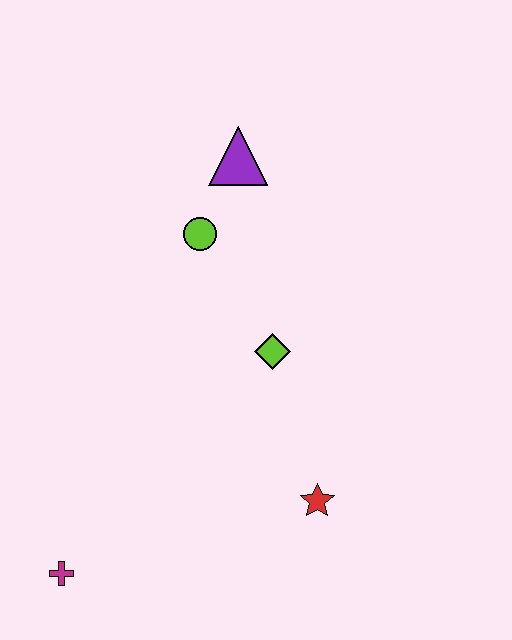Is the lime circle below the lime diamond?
No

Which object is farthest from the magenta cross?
The purple triangle is farthest from the magenta cross.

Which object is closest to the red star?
The lime diamond is closest to the red star.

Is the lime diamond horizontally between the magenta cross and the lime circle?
No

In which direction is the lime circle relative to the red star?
The lime circle is above the red star.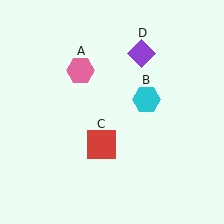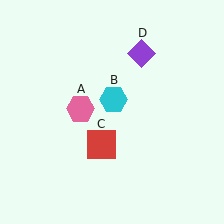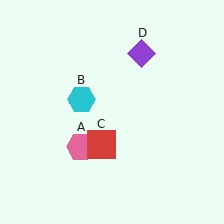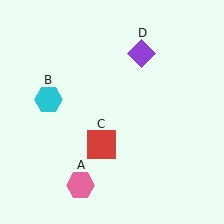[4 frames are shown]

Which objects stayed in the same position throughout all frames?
Red square (object C) and purple diamond (object D) remained stationary.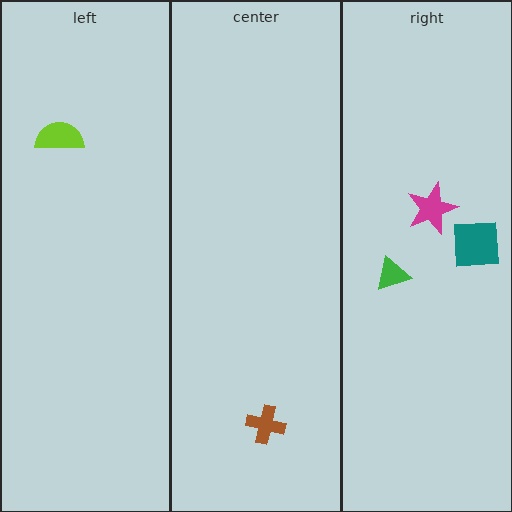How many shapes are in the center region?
1.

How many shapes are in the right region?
3.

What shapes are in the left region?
The lime semicircle.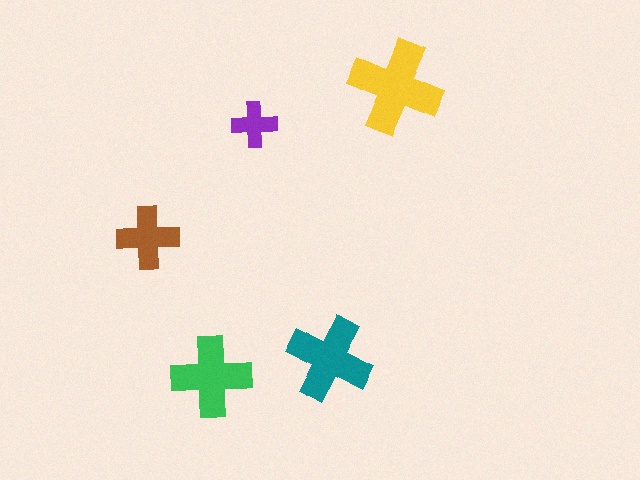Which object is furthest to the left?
The brown cross is leftmost.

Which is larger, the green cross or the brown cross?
The green one.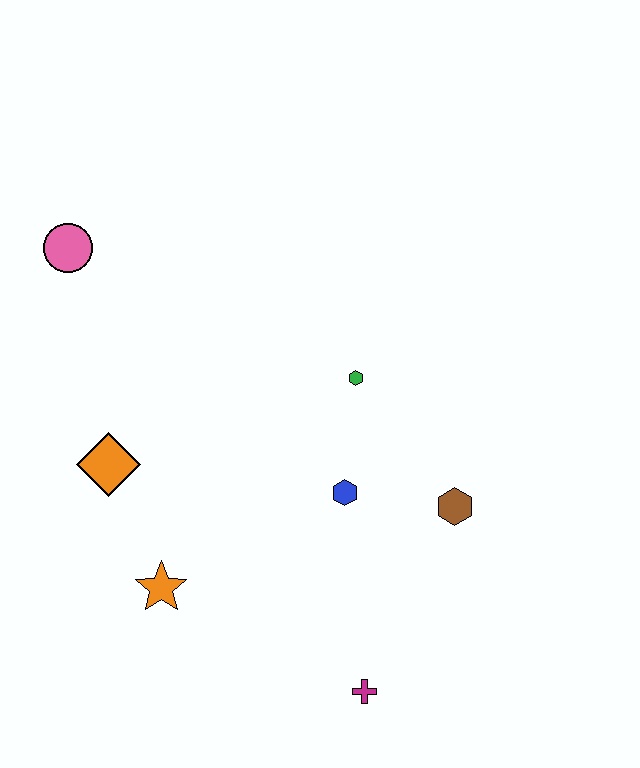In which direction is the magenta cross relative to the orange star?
The magenta cross is to the right of the orange star.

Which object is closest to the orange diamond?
The orange star is closest to the orange diamond.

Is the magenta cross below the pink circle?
Yes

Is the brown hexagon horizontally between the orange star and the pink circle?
No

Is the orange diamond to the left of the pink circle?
No